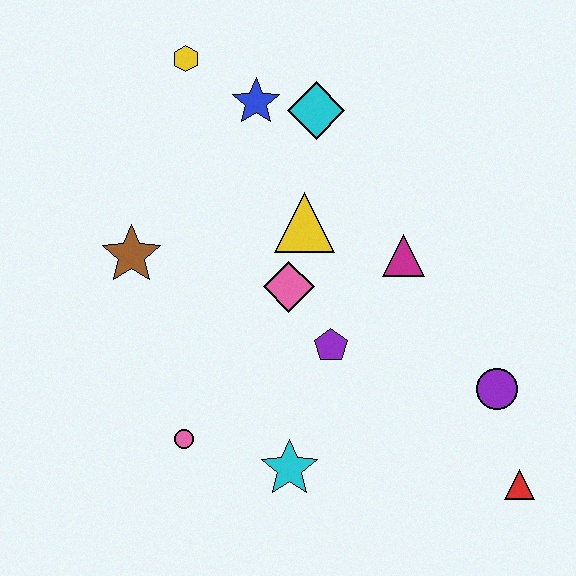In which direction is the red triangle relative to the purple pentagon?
The red triangle is to the right of the purple pentagon.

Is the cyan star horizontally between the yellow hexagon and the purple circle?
Yes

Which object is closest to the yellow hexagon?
The blue star is closest to the yellow hexagon.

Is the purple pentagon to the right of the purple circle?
No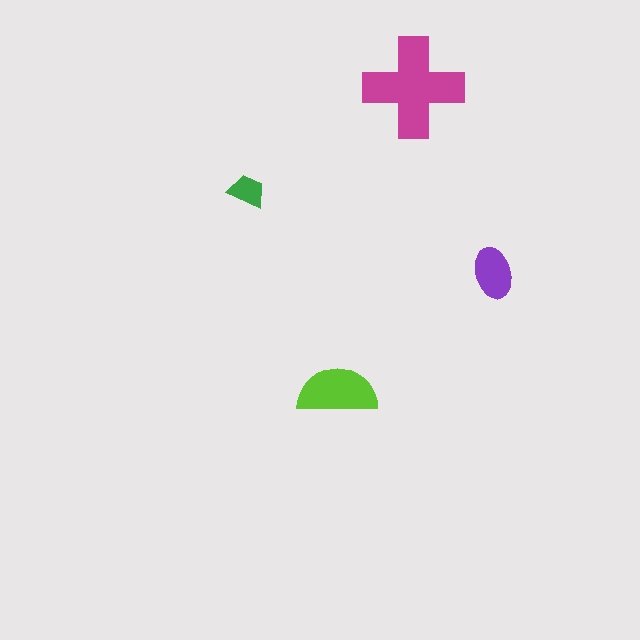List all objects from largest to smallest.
The magenta cross, the lime semicircle, the purple ellipse, the green trapezoid.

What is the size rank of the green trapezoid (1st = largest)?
4th.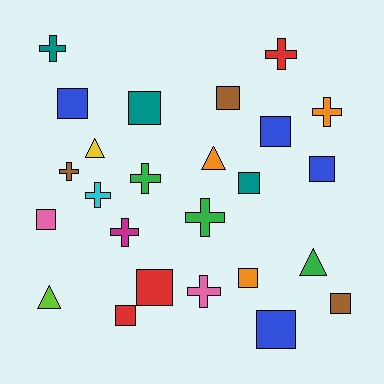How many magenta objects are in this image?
There is 1 magenta object.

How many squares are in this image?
There are 12 squares.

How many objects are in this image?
There are 25 objects.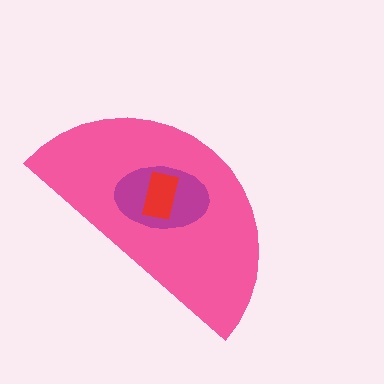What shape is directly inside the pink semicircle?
The magenta ellipse.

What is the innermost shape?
The red rectangle.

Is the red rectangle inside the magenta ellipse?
Yes.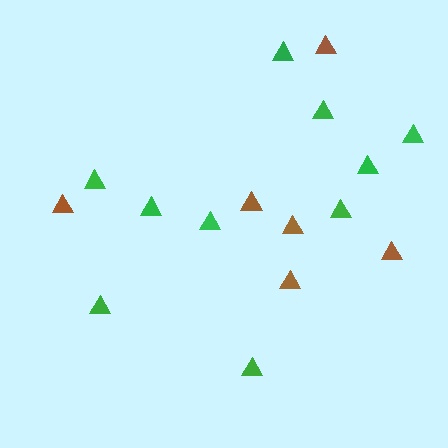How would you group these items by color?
There are 2 groups: one group of brown triangles (6) and one group of green triangles (10).